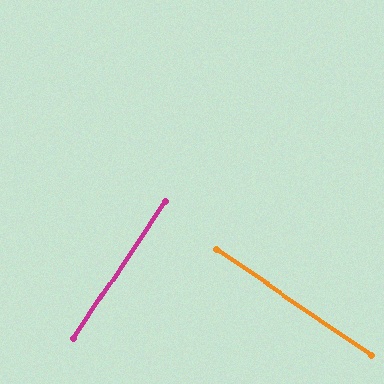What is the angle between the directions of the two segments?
Approximately 89 degrees.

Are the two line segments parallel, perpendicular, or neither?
Perpendicular — they meet at approximately 89°.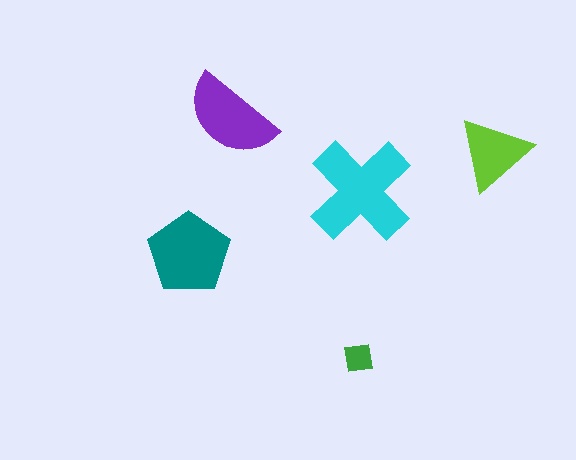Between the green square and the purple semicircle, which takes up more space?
The purple semicircle.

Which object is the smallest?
The green square.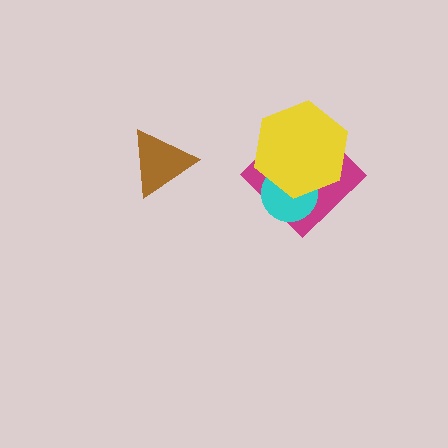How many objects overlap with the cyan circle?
2 objects overlap with the cyan circle.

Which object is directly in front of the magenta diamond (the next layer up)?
The cyan circle is directly in front of the magenta diamond.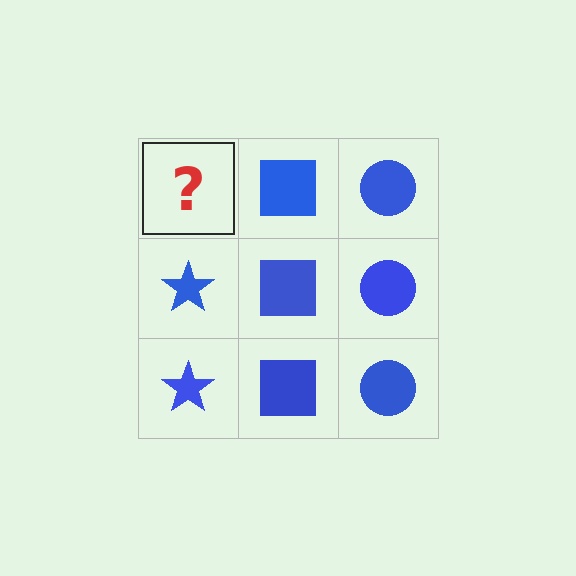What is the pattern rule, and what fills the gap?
The rule is that each column has a consistent shape. The gap should be filled with a blue star.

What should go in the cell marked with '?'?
The missing cell should contain a blue star.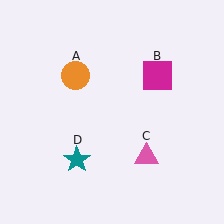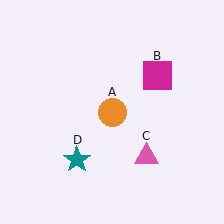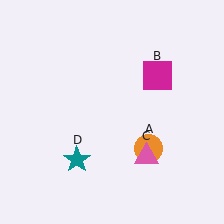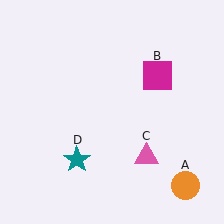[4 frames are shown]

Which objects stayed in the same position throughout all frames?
Magenta square (object B) and pink triangle (object C) and teal star (object D) remained stationary.